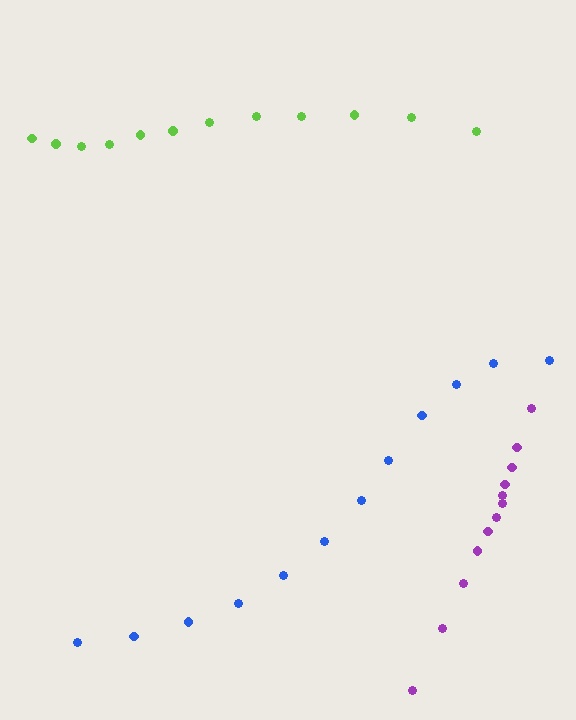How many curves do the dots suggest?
There are 3 distinct paths.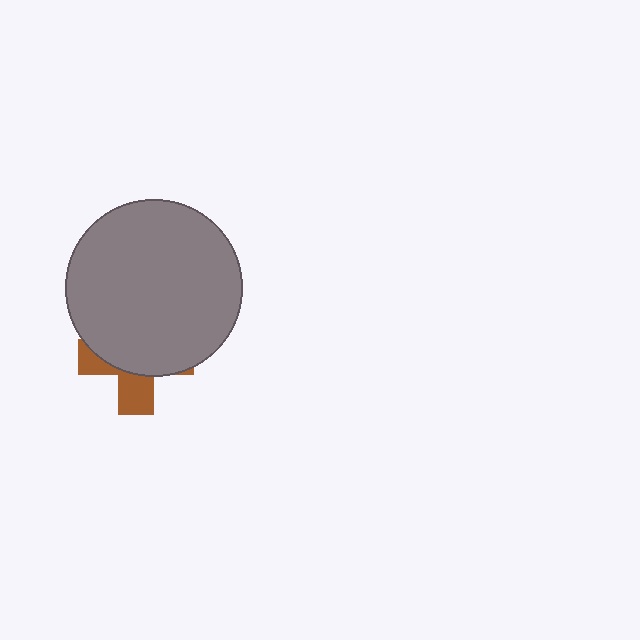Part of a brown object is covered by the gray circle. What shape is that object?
It is a cross.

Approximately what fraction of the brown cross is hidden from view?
Roughly 66% of the brown cross is hidden behind the gray circle.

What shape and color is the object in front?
The object in front is a gray circle.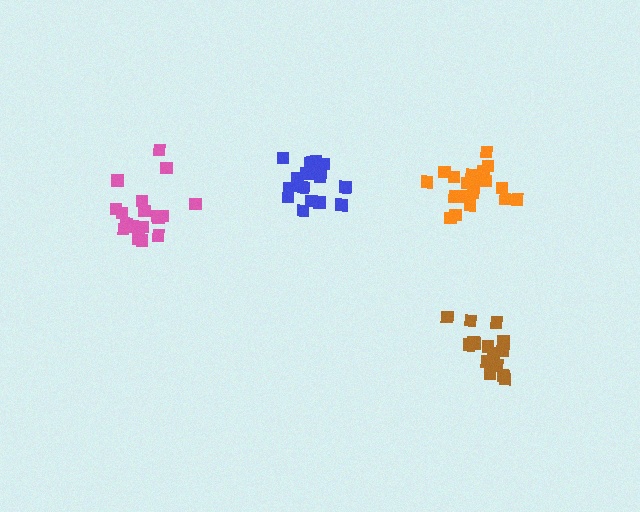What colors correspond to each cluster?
The clusters are colored: brown, orange, pink, blue.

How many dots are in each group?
Group 1: 17 dots, Group 2: 20 dots, Group 3: 18 dots, Group 4: 20 dots (75 total).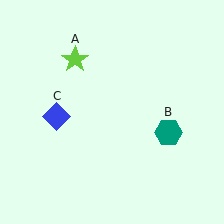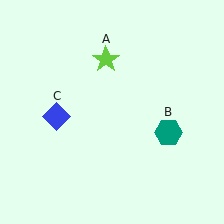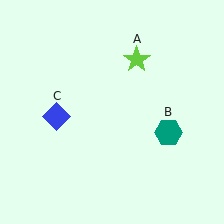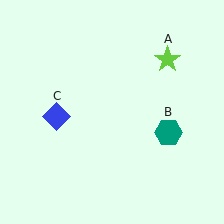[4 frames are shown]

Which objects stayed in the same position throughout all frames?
Teal hexagon (object B) and blue diamond (object C) remained stationary.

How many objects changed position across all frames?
1 object changed position: lime star (object A).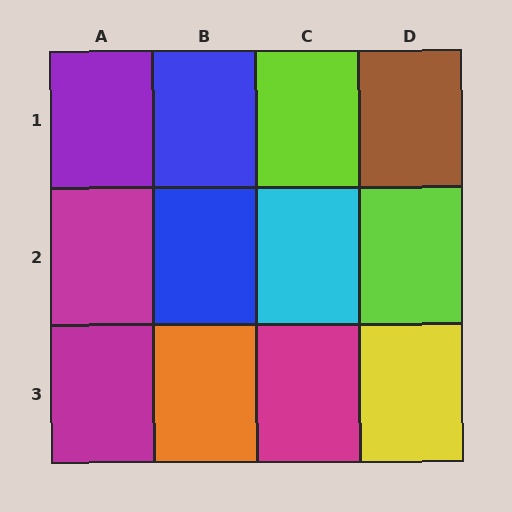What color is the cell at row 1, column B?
Blue.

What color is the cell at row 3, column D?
Yellow.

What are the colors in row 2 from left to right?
Magenta, blue, cyan, lime.